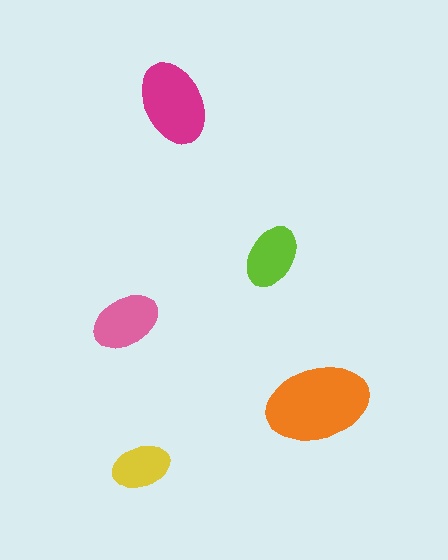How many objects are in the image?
There are 5 objects in the image.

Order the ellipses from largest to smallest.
the orange one, the magenta one, the pink one, the lime one, the yellow one.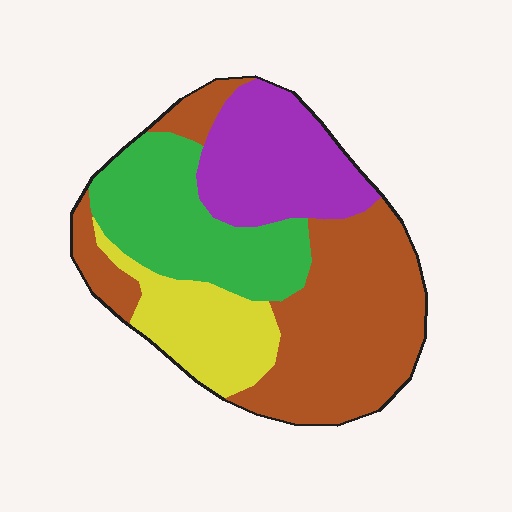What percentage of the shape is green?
Green covers about 25% of the shape.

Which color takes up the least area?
Yellow, at roughly 15%.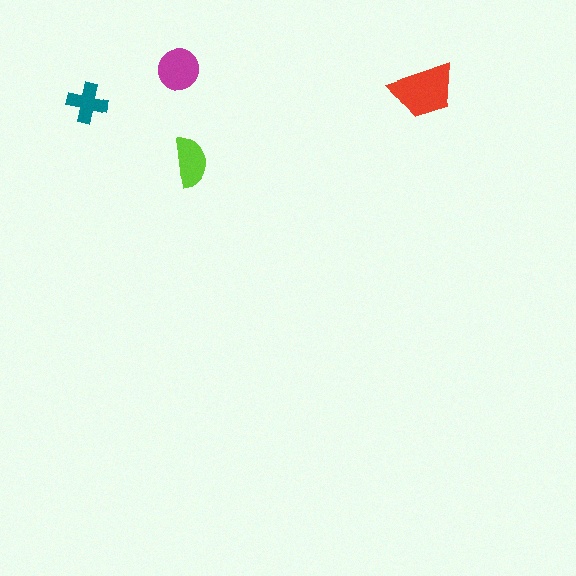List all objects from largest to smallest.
The red trapezoid, the magenta circle, the lime semicircle, the teal cross.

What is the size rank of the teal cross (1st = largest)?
4th.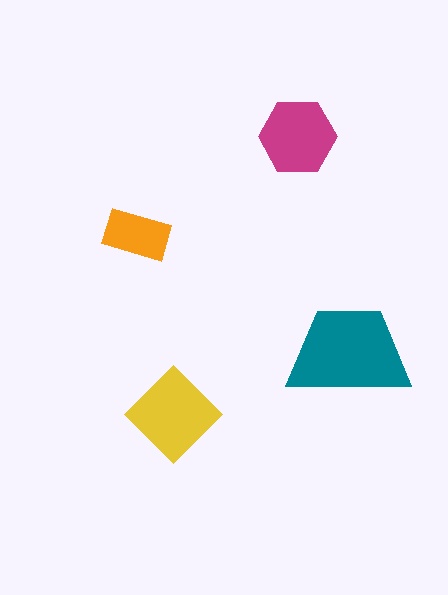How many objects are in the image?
There are 4 objects in the image.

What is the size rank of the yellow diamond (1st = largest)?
2nd.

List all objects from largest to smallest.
The teal trapezoid, the yellow diamond, the magenta hexagon, the orange rectangle.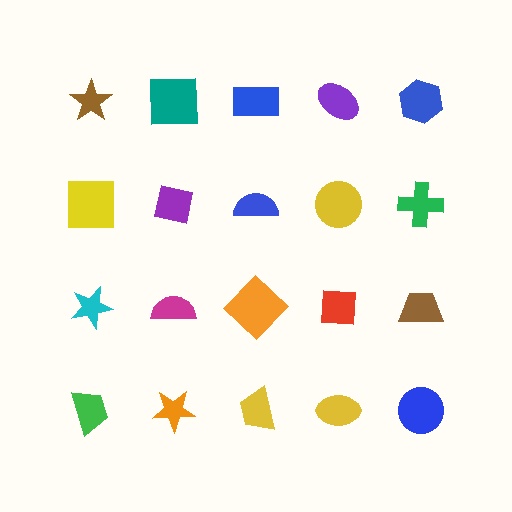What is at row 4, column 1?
A green trapezoid.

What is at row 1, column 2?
A teal square.